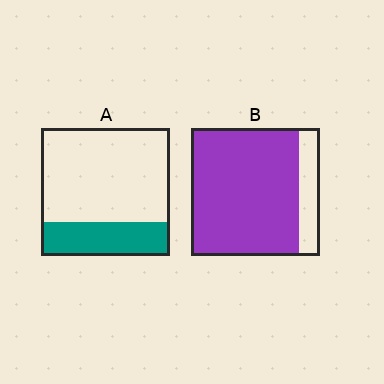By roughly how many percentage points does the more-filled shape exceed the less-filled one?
By roughly 55 percentage points (B over A).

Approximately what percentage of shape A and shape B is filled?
A is approximately 25% and B is approximately 85%.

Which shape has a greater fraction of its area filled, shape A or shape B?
Shape B.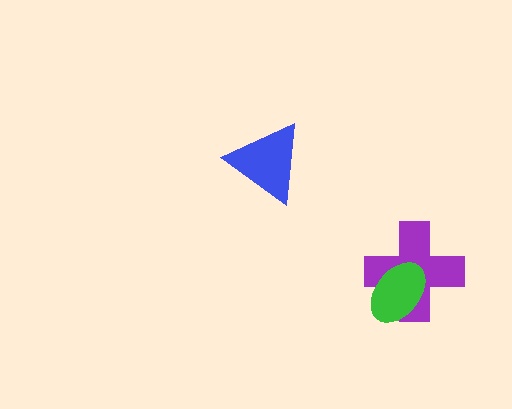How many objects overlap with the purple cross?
1 object overlaps with the purple cross.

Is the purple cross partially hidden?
Yes, it is partially covered by another shape.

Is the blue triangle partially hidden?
No, no other shape covers it.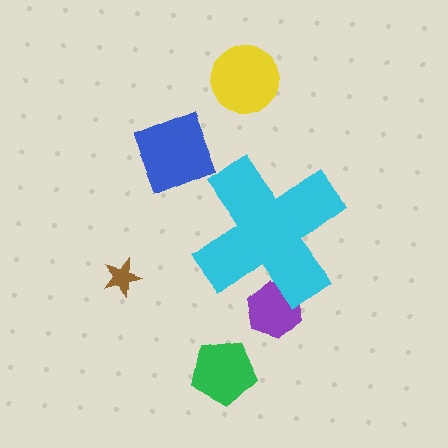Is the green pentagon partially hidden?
No, the green pentagon is fully visible.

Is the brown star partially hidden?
No, the brown star is fully visible.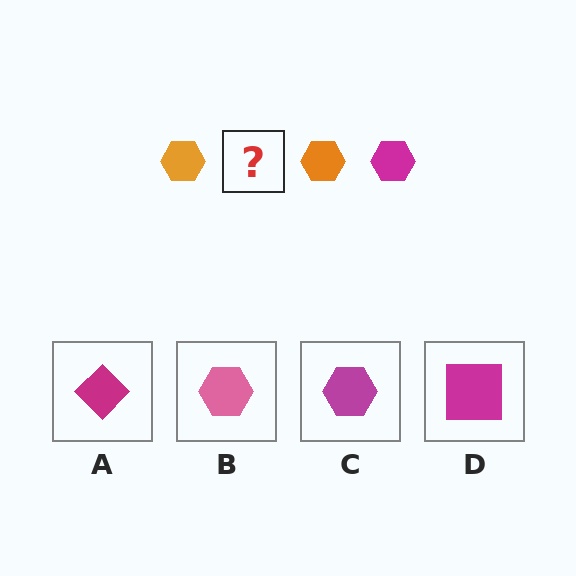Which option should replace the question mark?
Option C.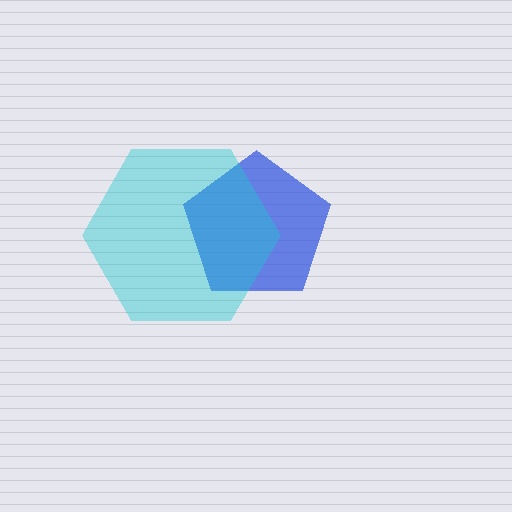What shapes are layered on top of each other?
The layered shapes are: a blue pentagon, a cyan hexagon.